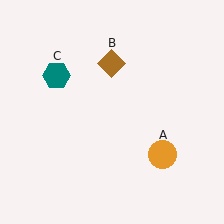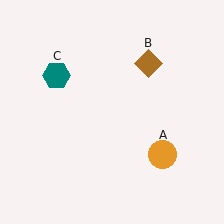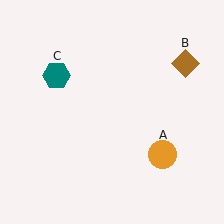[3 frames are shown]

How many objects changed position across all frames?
1 object changed position: brown diamond (object B).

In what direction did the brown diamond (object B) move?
The brown diamond (object B) moved right.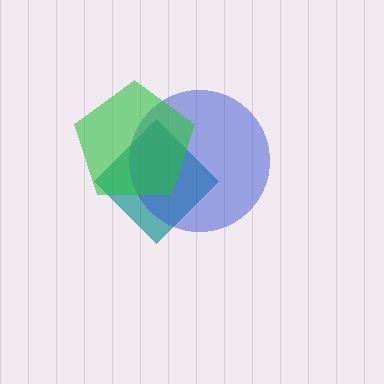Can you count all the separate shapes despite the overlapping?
Yes, there are 3 separate shapes.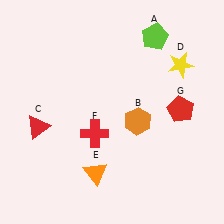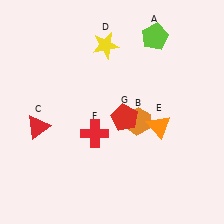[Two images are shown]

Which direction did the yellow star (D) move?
The yellow star (D) moved left.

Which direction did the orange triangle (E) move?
The orange triangle (E) moved right.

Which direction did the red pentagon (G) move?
The red pentagon (G) moved left.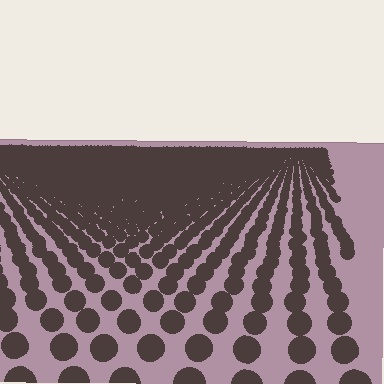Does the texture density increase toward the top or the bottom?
Density increases toward the top.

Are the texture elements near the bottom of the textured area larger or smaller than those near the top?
Larger. Near the bottom, elements are closer to the viewer and appear at a bigger on-screen size.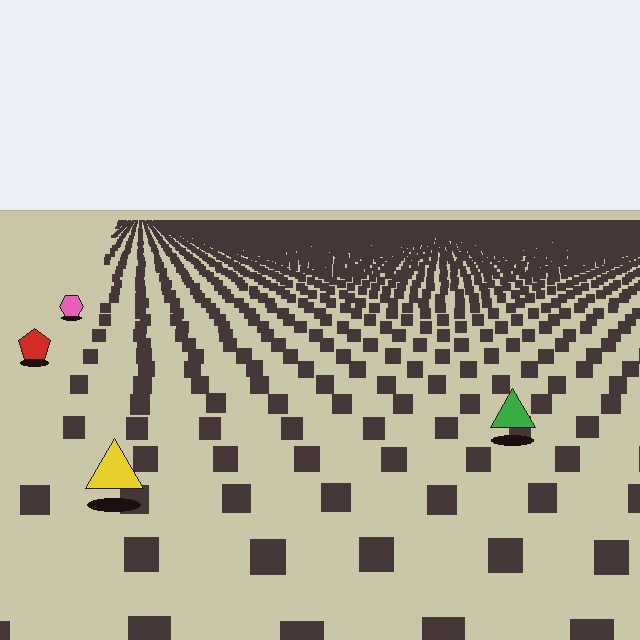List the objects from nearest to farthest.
From nearest to farthest: the yellow triangle, the green triangle, the red pentagon, the pink hexagon.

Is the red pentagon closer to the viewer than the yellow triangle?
No. The yellow triangle is closer — you can tell from the texture gradient: the ground texture is coarser near it.